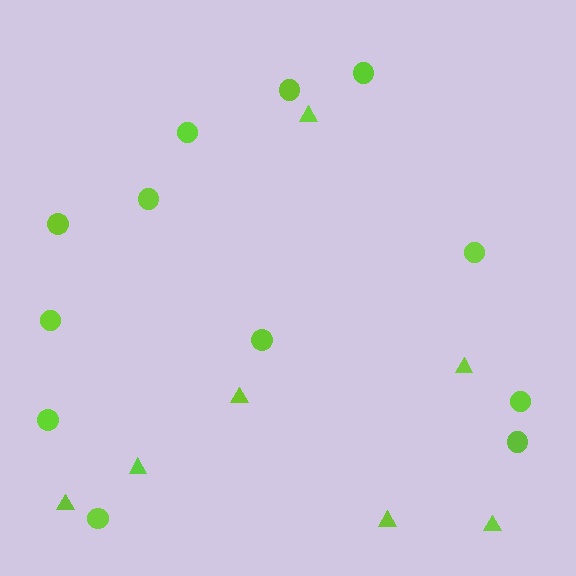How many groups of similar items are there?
There are 2 groups: one group of circles (12) and one group of triangles (7).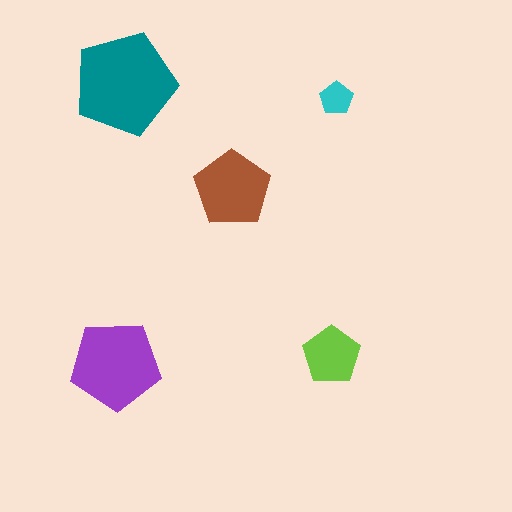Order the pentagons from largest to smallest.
the teal one, the purple one, the brown one, the lime one, the cyan one.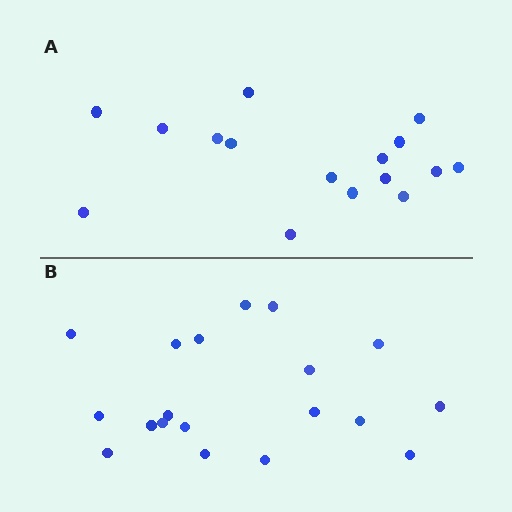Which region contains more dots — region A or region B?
Region B (the bottom region) has more dots.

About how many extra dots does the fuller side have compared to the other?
Region B has just a few more — roughly 2 or 3 more dots than region A.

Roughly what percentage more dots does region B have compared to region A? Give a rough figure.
About 20% more.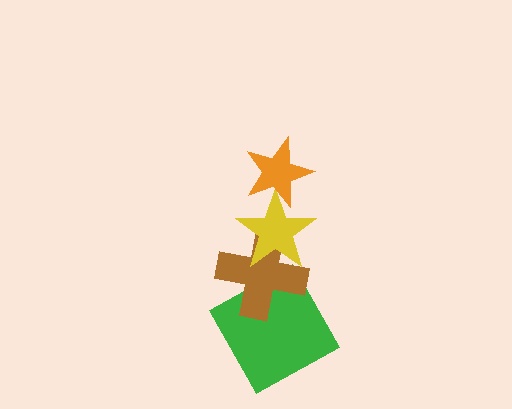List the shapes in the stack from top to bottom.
From top to bottom: the orange star, the yellow star, the brown cross, the green square.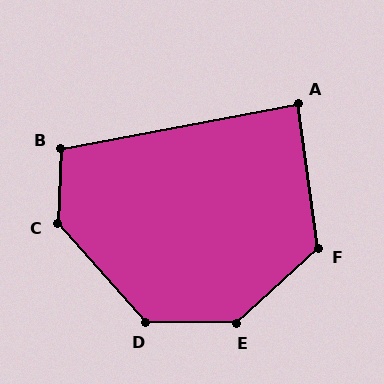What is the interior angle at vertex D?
Approximately 132 degrees (obtuse).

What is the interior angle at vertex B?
Approximately 103 degrees (obtuse).